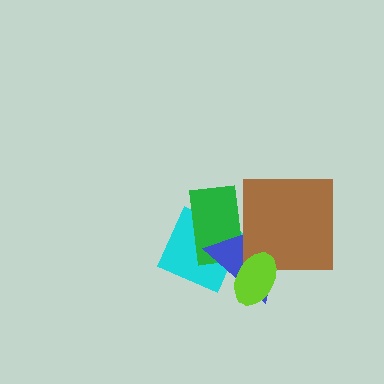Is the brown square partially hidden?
Yes, it is partially covered by another shape.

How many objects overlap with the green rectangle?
3 objects overlap with the green rectangle.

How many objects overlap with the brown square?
3 objects overlap with the brown square.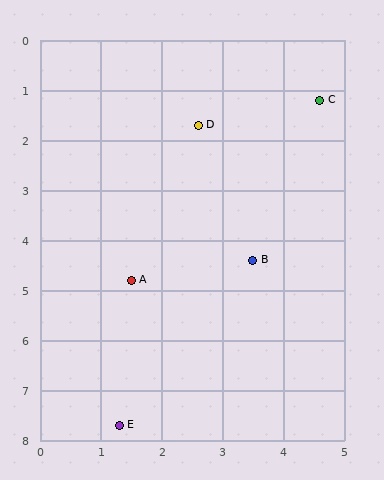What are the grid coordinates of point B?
Point B is at approximately (3.5, 4.4).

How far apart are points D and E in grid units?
Points D and E are about 6.1 grid units apart.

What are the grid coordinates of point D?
Point D is at approximately (2.6, 1.7).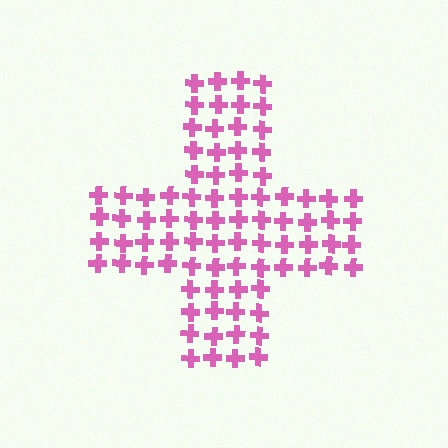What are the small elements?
The small elements are crosses.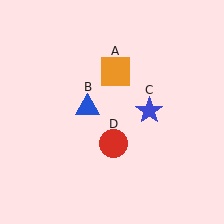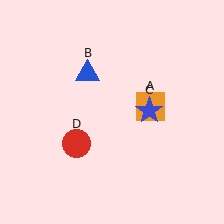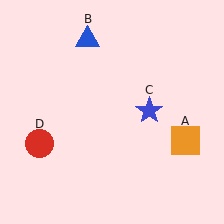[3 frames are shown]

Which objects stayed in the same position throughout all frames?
Blue star (object C) remained stationary.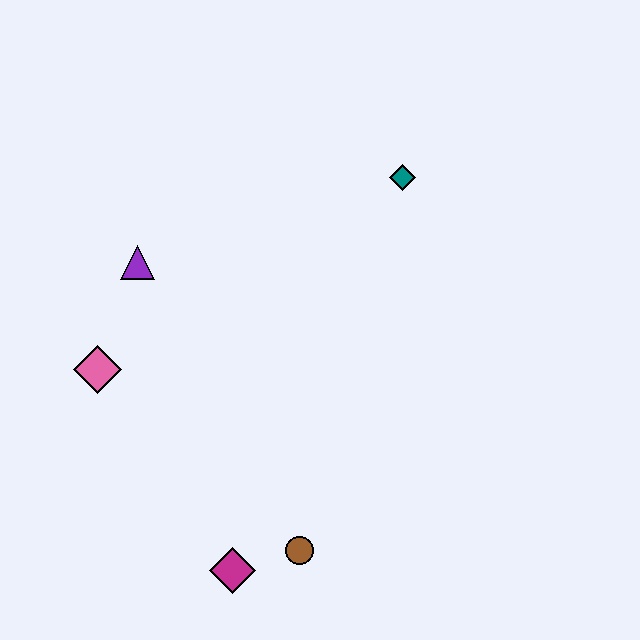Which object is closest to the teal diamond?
The purple triangle is closest to the teal diamond.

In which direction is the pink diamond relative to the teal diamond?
The pink diamond is to the left of the teal diamond.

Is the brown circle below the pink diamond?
Yes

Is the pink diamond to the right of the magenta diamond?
No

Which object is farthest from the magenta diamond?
The teal diamond is farthest from the magenta diamond.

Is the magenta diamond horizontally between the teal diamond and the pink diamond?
Yes